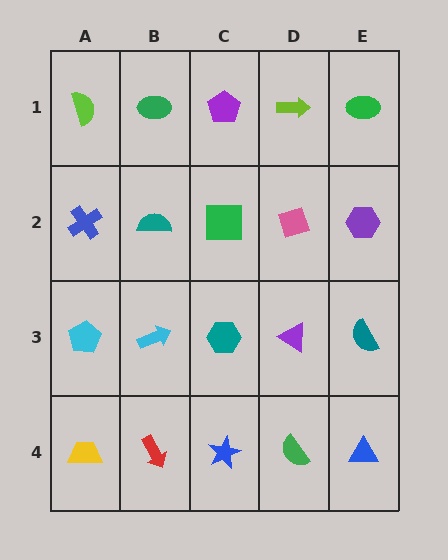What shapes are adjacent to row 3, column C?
A green square (row 2, column C), a blue star (row 4, column C), a cyan arrow (row 3, column B), a purple triangle (row 3, column D).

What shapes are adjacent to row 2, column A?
A lime semicircle (row 1, column A), a cyan pentagon (row 3, column A), a teal semicircle (row 2, column B).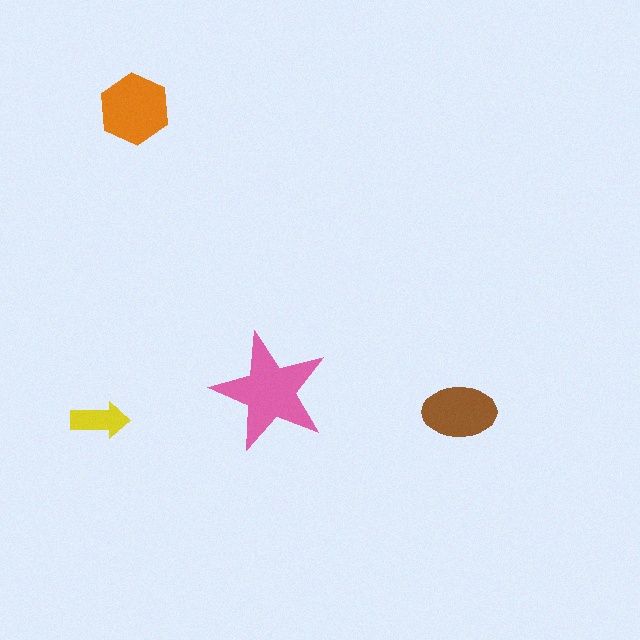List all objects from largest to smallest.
The pink star, the orange hexagon, the brown ellipse, the yellow arrow.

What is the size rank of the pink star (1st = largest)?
1st.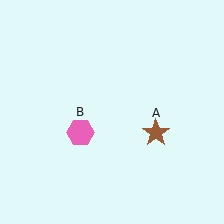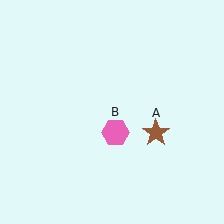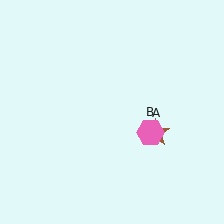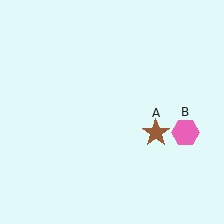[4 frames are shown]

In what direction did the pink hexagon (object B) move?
The pink hexagon (object B) moved right.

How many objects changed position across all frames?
1 object changed position: pink hexagon (object B).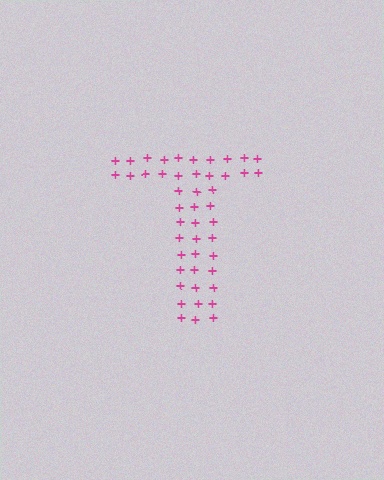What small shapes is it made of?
It is made of small plus signs.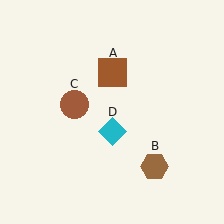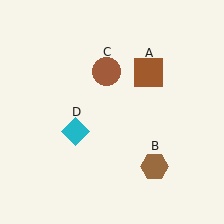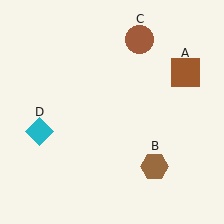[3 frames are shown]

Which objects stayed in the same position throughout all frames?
Brown hexagon (object B) remained stationary.